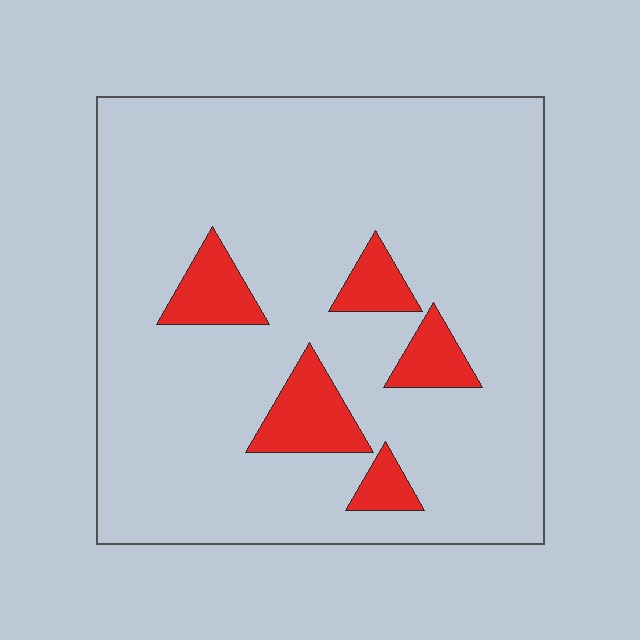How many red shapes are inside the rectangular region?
5.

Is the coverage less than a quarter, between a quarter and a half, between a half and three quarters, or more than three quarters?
Less than a quarter.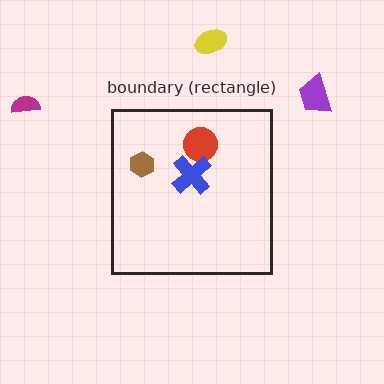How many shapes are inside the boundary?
3 inside, 3 outside.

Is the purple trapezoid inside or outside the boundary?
Outside.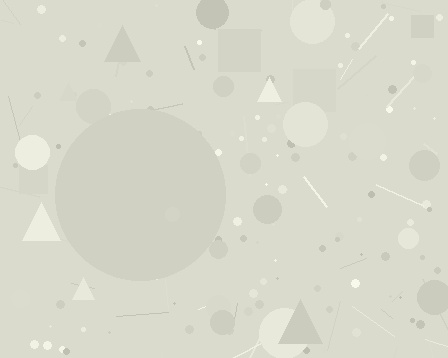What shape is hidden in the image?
A circle is hidden in the image.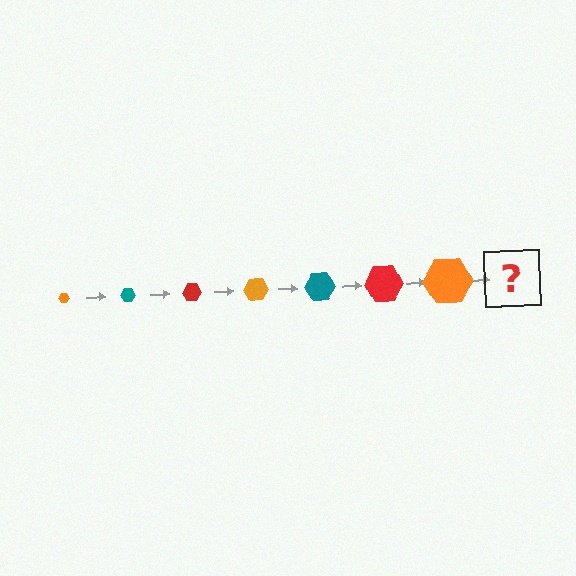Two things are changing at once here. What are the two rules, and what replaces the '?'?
The two rules are that the hexagon grows larger each step and the color cycles through orange, teal, and red. The '?' should be a teal hexagon, larger than the previous one.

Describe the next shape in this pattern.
It should be a teal hexagon, larger than the previous one.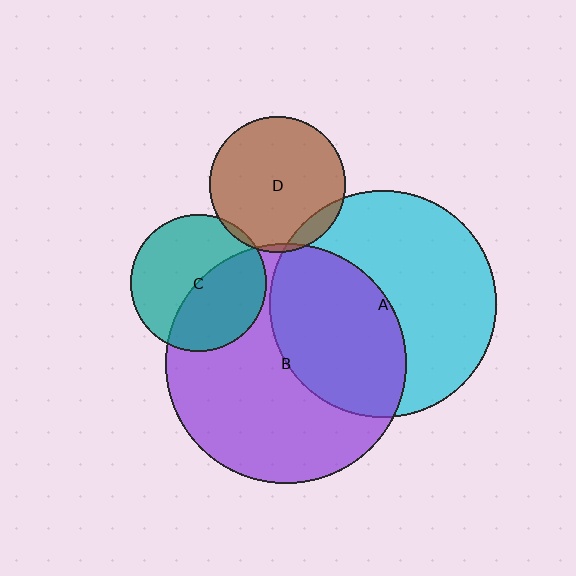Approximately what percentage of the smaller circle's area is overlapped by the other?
Approximately 10%.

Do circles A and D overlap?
Yes.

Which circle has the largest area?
Circle B (purple).